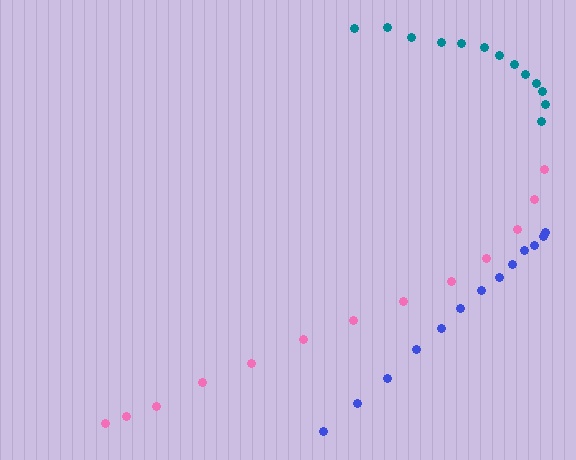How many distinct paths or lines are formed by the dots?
There are 3 distinct paths.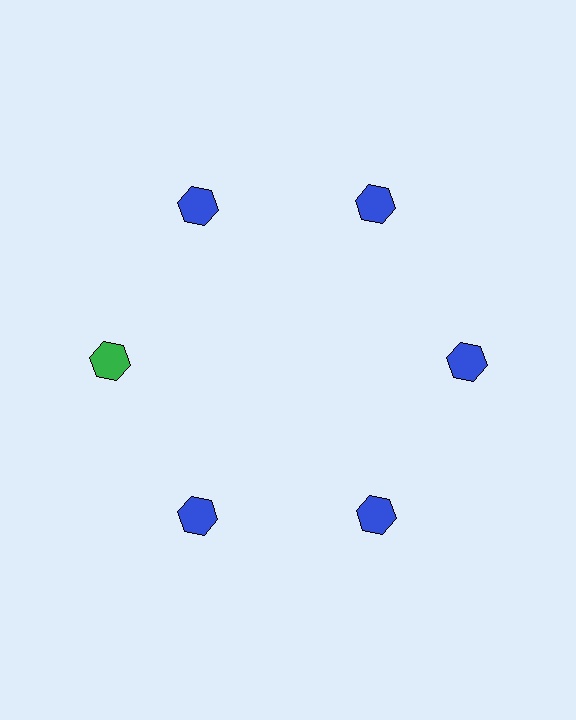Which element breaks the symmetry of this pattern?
The green hexagon at roughly the 9 o'clock position breaks the symmetry. All other shapes are blue hexagons.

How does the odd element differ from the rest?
It has a different color: green instead of blue.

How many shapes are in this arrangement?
There are 6 shapes arranged in a ring pattern.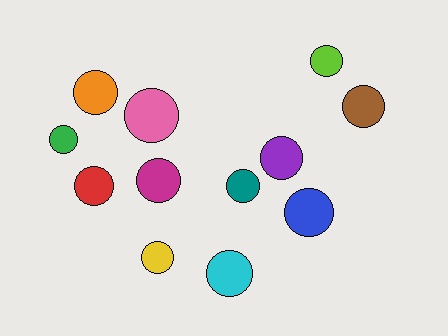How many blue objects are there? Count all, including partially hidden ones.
There is 1 blue object.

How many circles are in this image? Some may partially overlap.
There are 12 circles.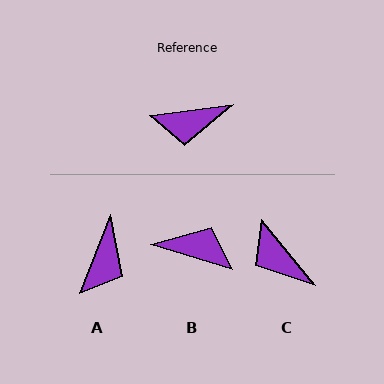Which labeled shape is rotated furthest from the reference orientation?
B, about 156 degrees away.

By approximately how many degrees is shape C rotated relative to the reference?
Approximately 57 degrees clockwise.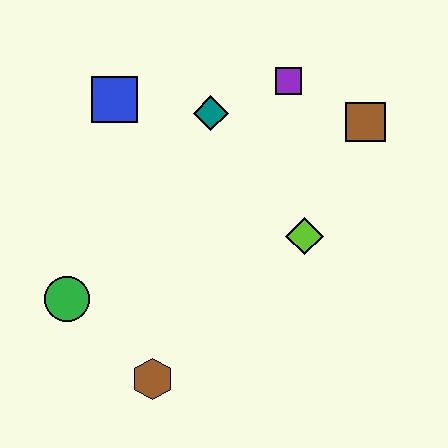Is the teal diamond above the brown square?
Yes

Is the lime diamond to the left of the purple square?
No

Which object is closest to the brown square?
The purple square is closest to the brown square.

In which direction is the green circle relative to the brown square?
The green circle is to the left of the brown square.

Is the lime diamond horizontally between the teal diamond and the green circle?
No